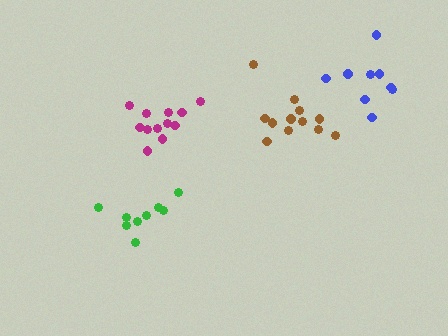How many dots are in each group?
Group 1: 12 dots, Group 2: 9 dots, Group 3: 9 dots, Group 4: 12 dots (42 total).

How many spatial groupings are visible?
There are 4 spatial groupings.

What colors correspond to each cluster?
The clusters are colored: brown, blue, green, magenta.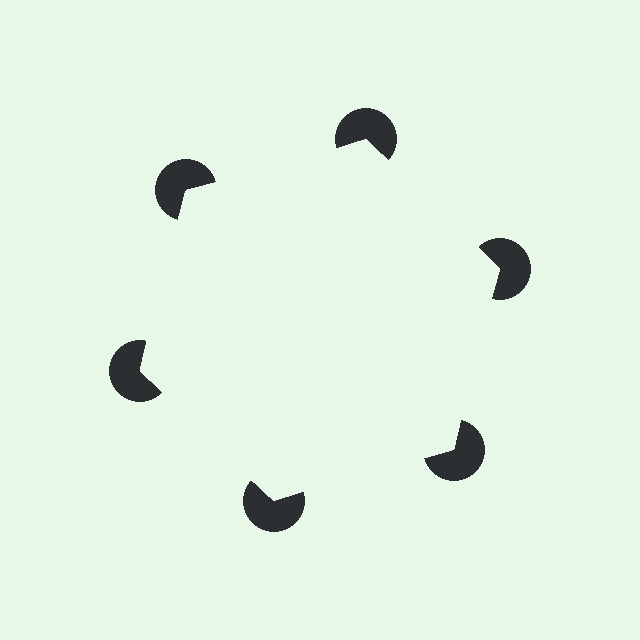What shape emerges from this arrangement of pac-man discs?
An illusory hexagon — its edges are inferred from the aligned wedge cuts in the pac-man discs, not physically drawn.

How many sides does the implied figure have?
6 sides.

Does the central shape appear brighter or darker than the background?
It typically appears slightly brighter than the background, even though no actual brightness change is drawn.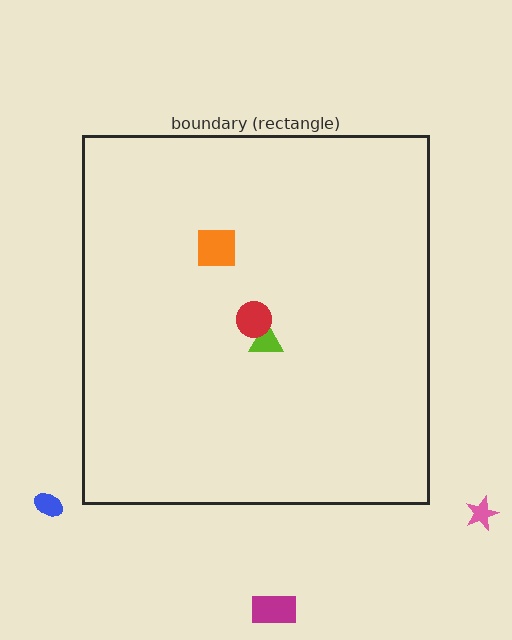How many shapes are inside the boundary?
3 inside, 3 outside.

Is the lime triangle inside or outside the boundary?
Inside.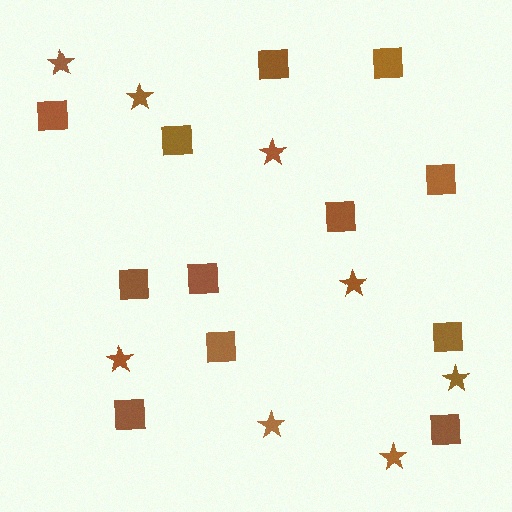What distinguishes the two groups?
There are 2 groups: one group of stars (8) and one group of squares (12).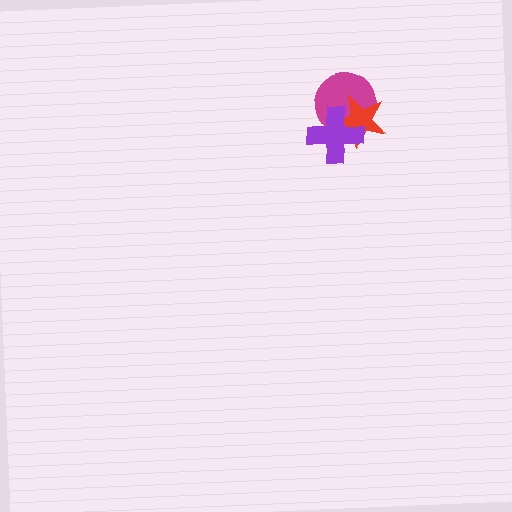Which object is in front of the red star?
The purple cross is in front of the red star.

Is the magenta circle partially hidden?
Yes, it is partially covered by another shape.